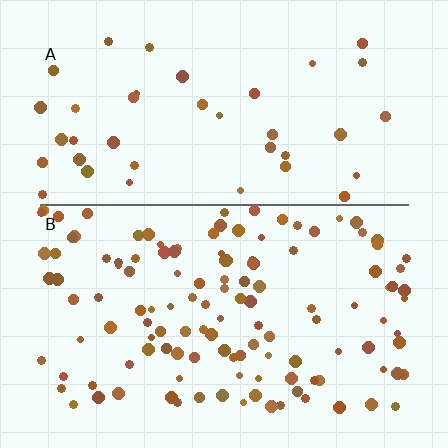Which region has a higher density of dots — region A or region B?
B (the bottom).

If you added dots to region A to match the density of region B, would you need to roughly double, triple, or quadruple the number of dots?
Approximately triple.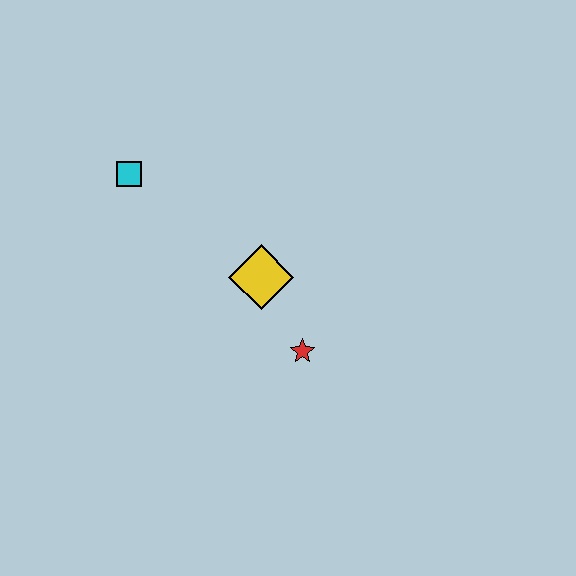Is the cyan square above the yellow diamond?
Yes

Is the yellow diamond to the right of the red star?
No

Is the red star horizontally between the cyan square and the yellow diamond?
No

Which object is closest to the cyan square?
The yellow diamond is closest to the cyan square.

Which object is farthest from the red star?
The cyan square is farthest from the red star.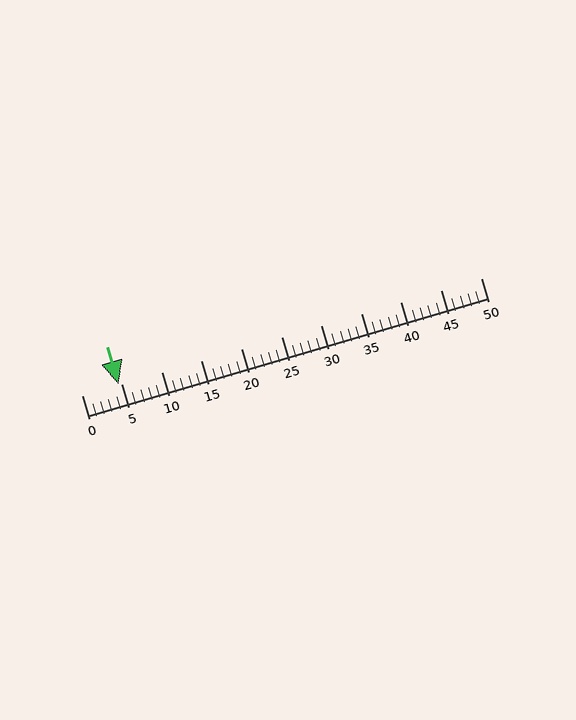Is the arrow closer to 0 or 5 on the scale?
The arrow is closer to 5.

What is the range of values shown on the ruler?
The ruler shows values from 0 to 50.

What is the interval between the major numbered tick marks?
The major tick marks are spaced 5 units apart.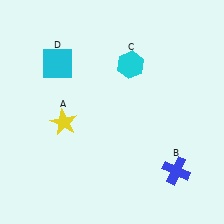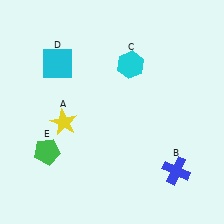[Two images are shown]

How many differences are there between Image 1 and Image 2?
There is 1 difference between the two images.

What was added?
A green pentagon (E) was added in Image 2.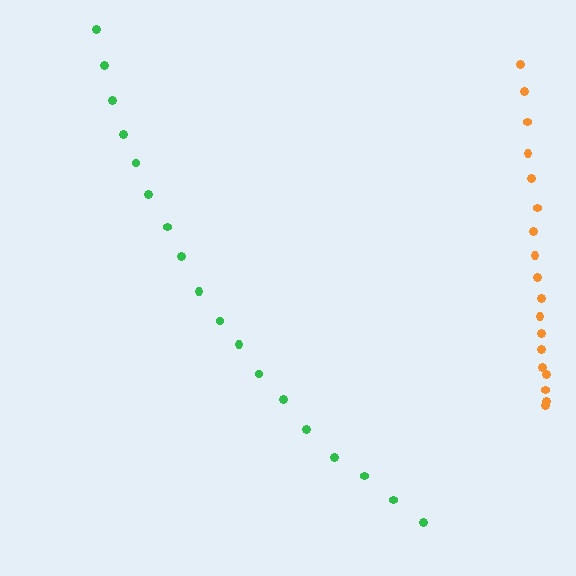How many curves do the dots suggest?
There are 2 distinct paths.